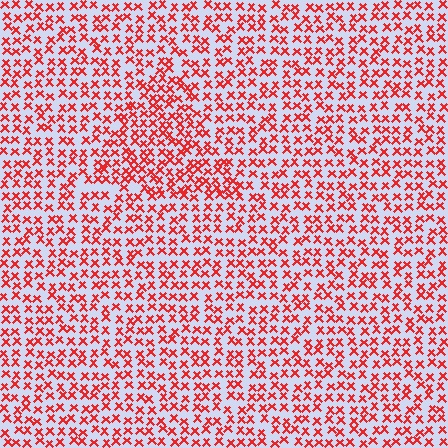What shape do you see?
I see a triangle.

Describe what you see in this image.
The image contains small red elements arranged at two different densities. A triangle-shaped region is visible where the elements are more densely packed than the surrounding area.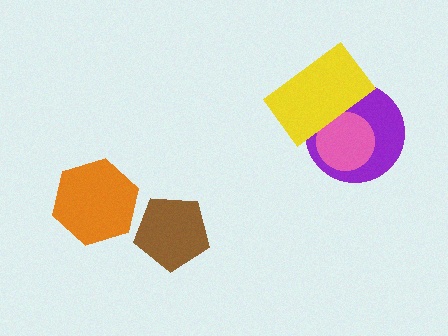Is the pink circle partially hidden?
Yes, it is partially covered by another shape.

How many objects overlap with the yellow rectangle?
2 objects overlap with the yellow rectangle.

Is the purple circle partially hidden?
Yes, it is partially covered by another shape.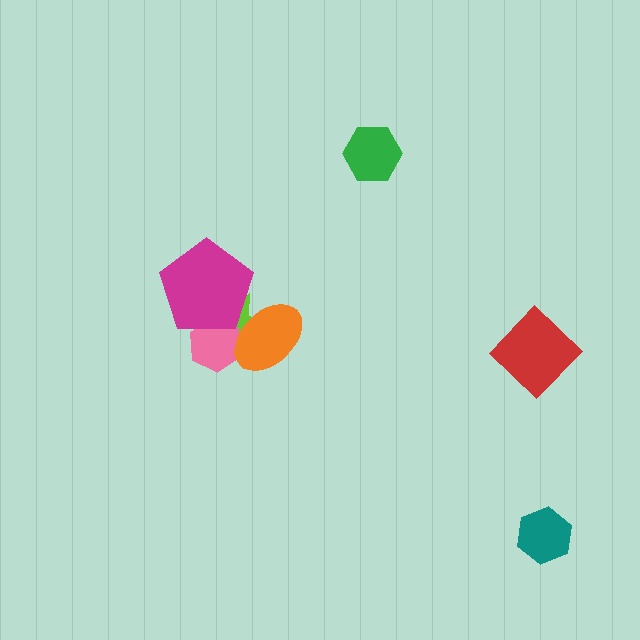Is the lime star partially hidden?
Yes, it is partially covered by another shape.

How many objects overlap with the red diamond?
0 objects overlap with the red diamond.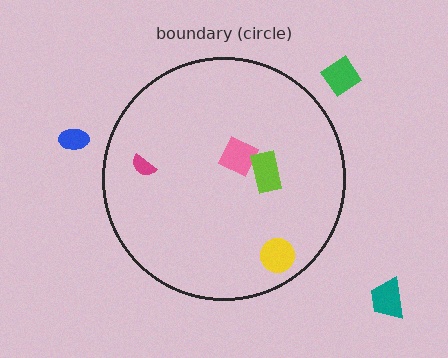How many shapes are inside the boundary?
4 inside, 3 outside.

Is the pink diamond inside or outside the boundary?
Inside.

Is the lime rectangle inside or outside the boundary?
Inside.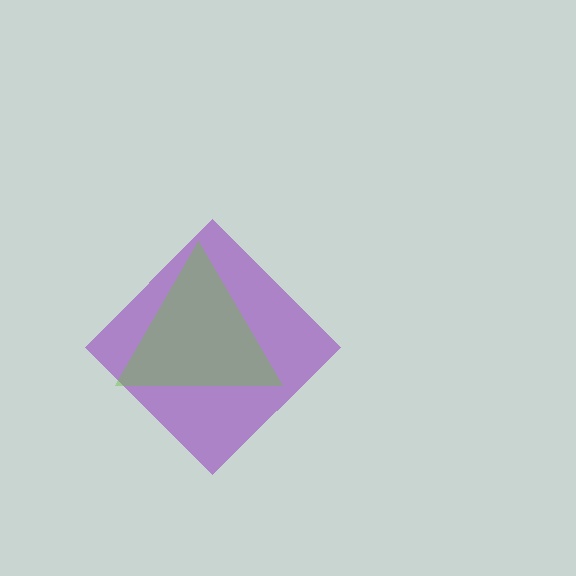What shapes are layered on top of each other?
The layered shapes are: a purple diamond, a lime triangle.